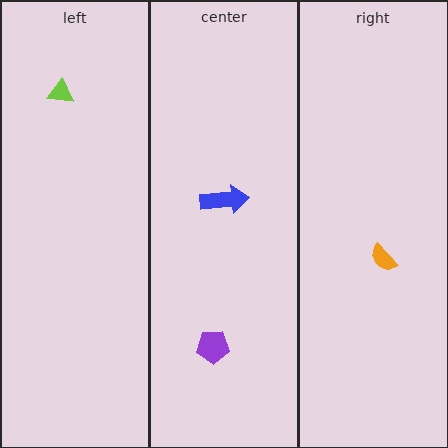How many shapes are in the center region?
2.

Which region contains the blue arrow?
The center region.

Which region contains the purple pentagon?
The center region.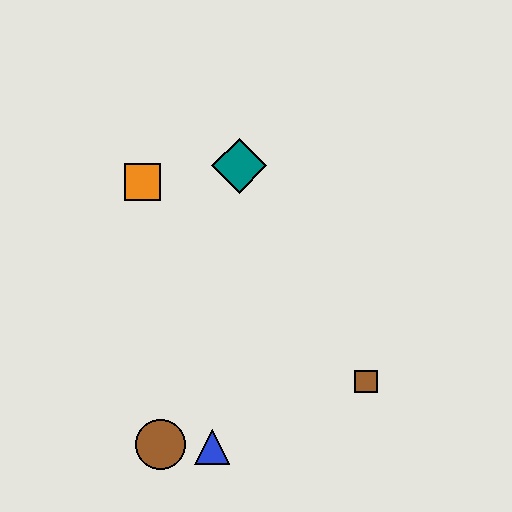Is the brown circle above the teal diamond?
No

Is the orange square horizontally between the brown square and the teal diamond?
No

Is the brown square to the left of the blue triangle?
No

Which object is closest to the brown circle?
The blue triangle is closest to the brown circle.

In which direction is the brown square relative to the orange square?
The brown square is to the right of the orange square.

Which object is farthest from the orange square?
The brown square is farthest from the orange square.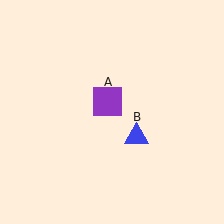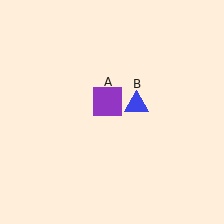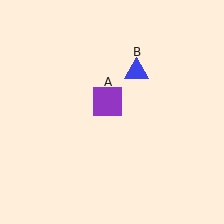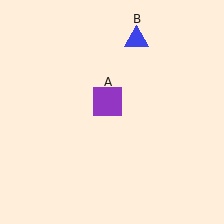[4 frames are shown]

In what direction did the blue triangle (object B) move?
The blue triangle (object B) moved up.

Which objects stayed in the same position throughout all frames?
Purple square (object A) remained stationary.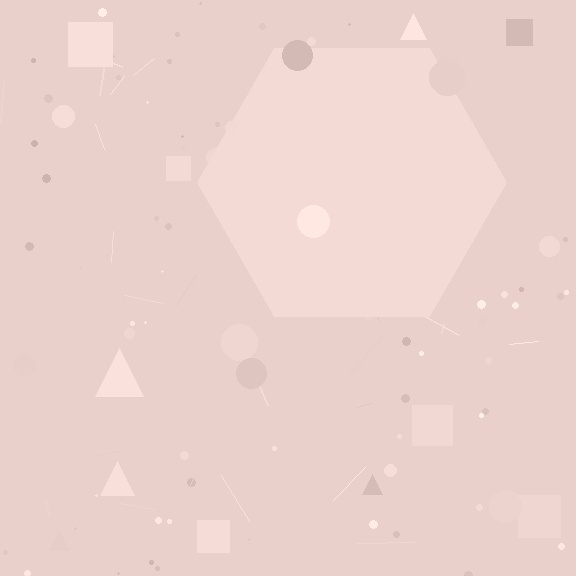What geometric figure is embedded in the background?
A hexagon is embedded in the background.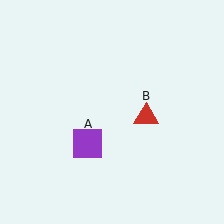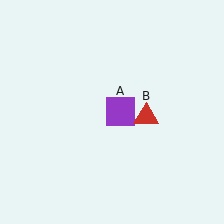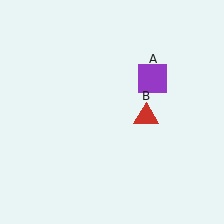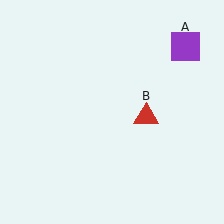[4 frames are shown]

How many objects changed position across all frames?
1 object changed position: purple square (object A).